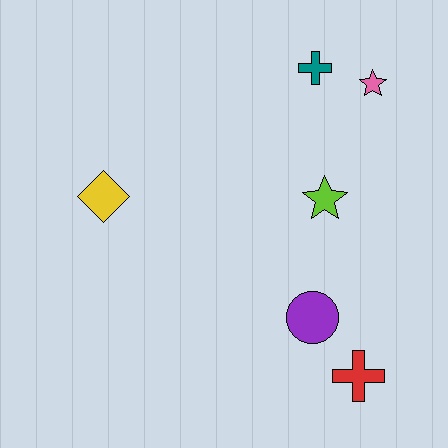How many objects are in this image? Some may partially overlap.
There are 6 objects.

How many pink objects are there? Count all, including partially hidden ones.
There is 1 pink object.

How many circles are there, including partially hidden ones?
There is 1 circle.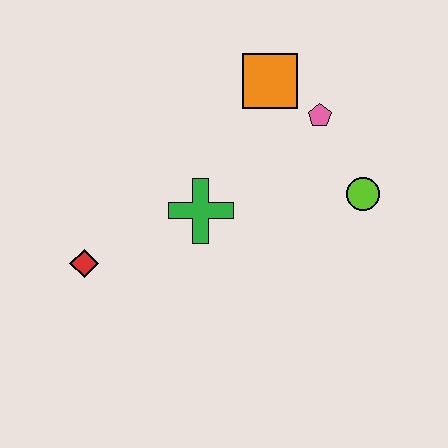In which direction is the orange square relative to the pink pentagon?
The orange square is to the left of the pink pentagon.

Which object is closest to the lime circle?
The pink pentagon is closest to the lime circle.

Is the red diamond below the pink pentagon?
Yes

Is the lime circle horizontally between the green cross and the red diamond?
No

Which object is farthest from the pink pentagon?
The red diamond is farthest from the pink pentagon.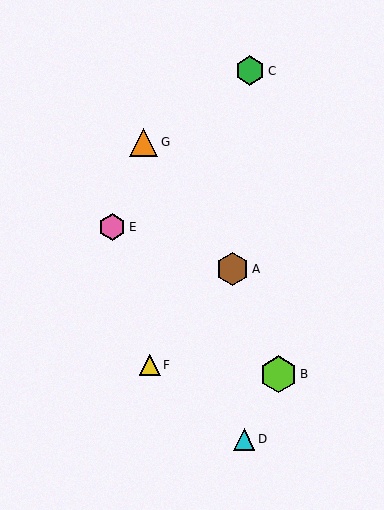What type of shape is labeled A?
Shape A is a brown hexagon.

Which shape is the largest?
The lime hexagon (labeled B) is the largest.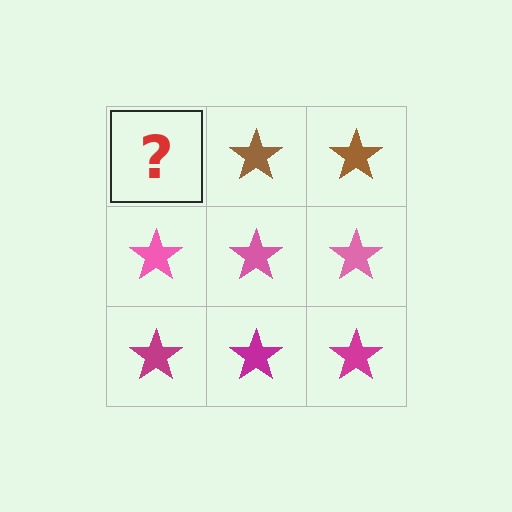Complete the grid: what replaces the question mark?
The question mark should be replaced with a brown star.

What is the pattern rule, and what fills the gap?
The rule is that each row has a consistent color. The gap should be filled with a brown star.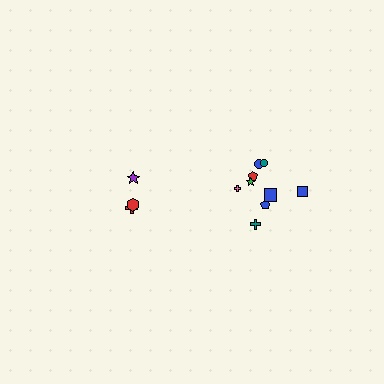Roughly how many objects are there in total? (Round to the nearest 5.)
Roughly 15 objects in total.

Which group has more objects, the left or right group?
The right group.